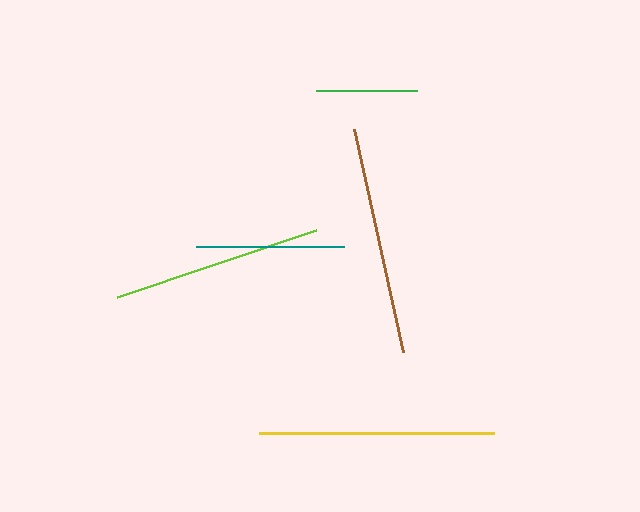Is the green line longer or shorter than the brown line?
The brown line is longer than the green line.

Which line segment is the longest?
The yellow line is the longest at approximately 236 pixels.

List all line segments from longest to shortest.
From longest to shortest: yellow, brown, lime, teal, green.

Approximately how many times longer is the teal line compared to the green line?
The teal line is approximately 1.5 times the length of the green line.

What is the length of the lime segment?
The lime segment is approximately 210 pixels long.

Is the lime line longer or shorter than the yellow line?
The yellow line is longer than the lime line.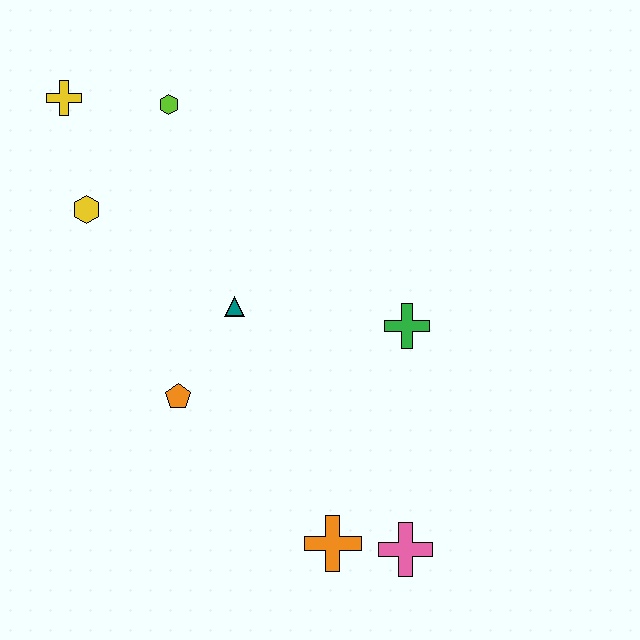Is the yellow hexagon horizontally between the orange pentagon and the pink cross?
No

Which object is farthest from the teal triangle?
The pink cross is farthest from the teal triangle.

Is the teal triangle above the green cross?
Yes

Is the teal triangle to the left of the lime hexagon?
No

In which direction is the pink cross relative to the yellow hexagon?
The pink cross is below the yellow hexagon.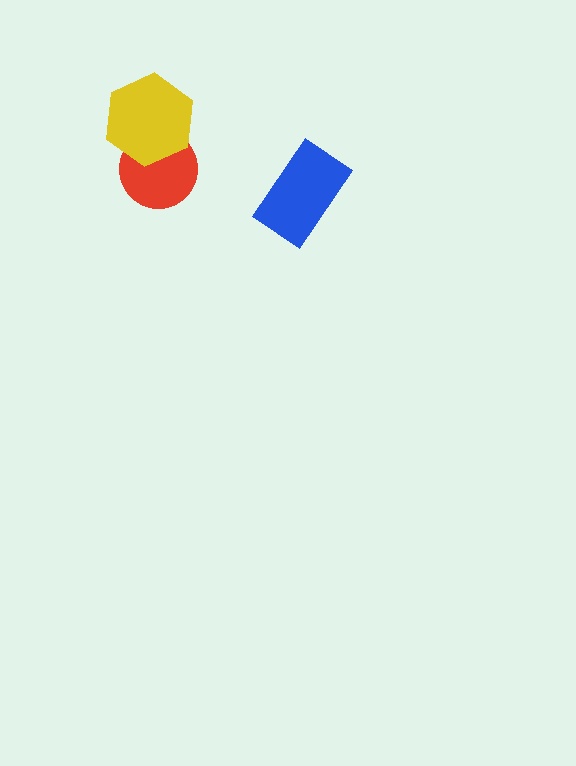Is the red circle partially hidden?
Yes, it is partially covered by another shape.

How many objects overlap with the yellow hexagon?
1 object overlaps with the yellow hexagon.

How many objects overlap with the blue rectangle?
0 objects overlap with the blue rectangle.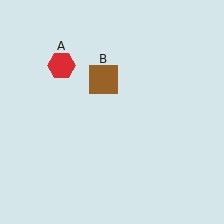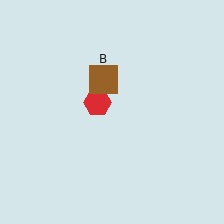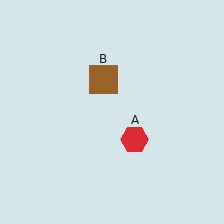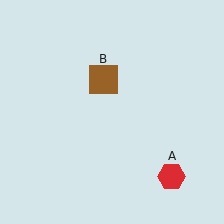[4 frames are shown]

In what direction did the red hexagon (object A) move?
The red hexagon (object A) moved down and to the right.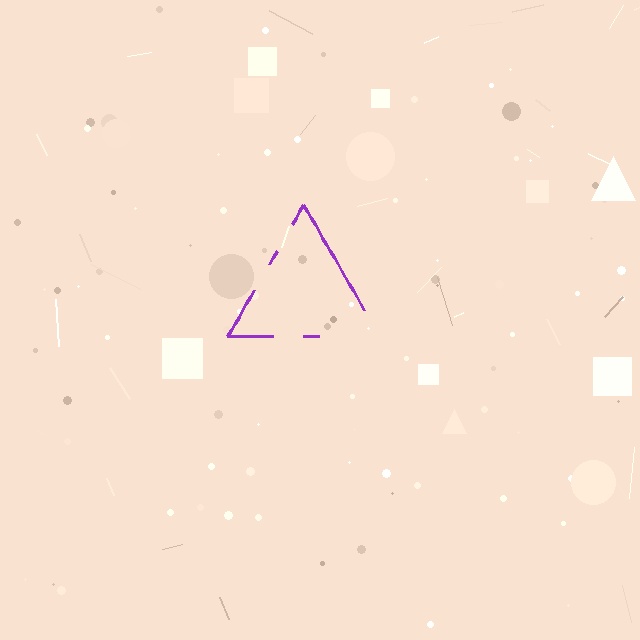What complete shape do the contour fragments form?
The contour fragments form a triangle.